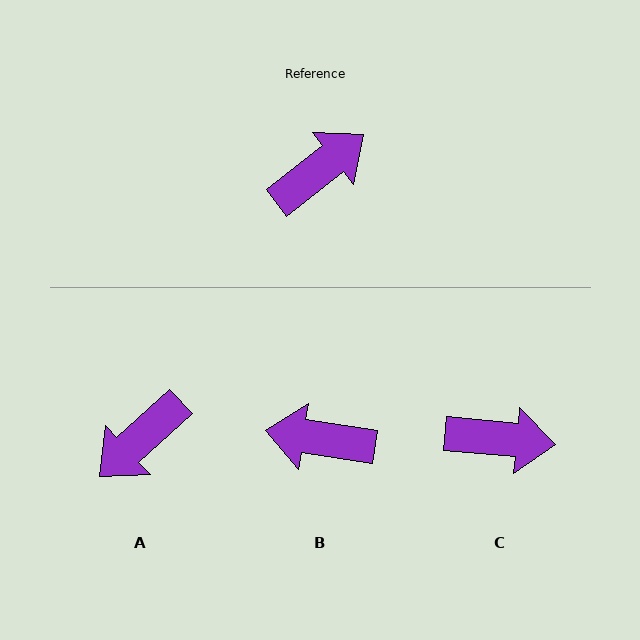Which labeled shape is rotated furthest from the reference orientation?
A, about 176 degrees away.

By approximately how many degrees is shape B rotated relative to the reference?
Approximately 134 degrees counter-clockwise.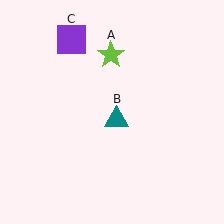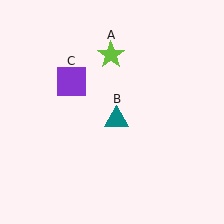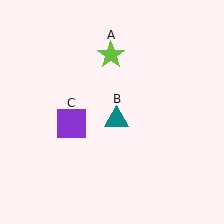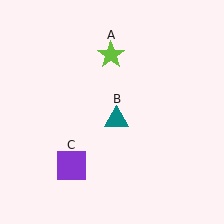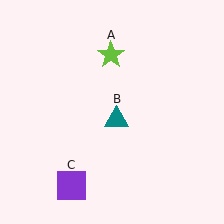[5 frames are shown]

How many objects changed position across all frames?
1 object changed position: purple square (object C).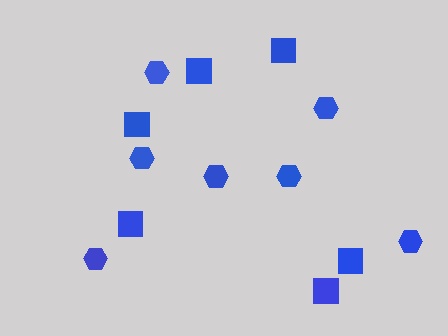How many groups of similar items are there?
There are 2 groups: one group of hexagons (7) and one group of squares (6).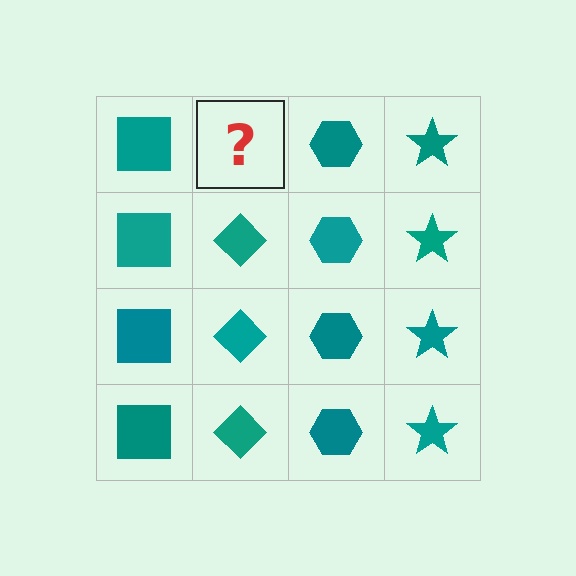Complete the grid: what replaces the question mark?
The question mark should be replaced with a teal diamond.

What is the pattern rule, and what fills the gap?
The rule is that each column has a consistent shape. The gap should be filled with a teal diamond.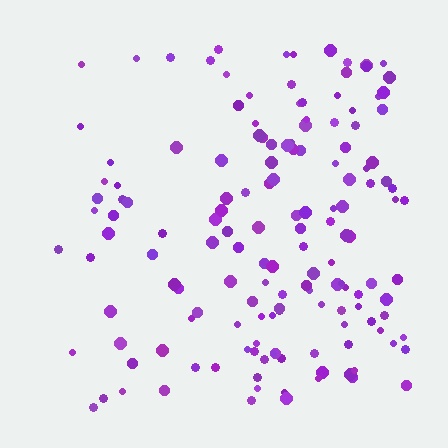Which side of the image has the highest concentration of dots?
The right.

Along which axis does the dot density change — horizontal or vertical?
Horizontal.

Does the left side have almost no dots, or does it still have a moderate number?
Still a moderate number, just noticeably fewer than the right.